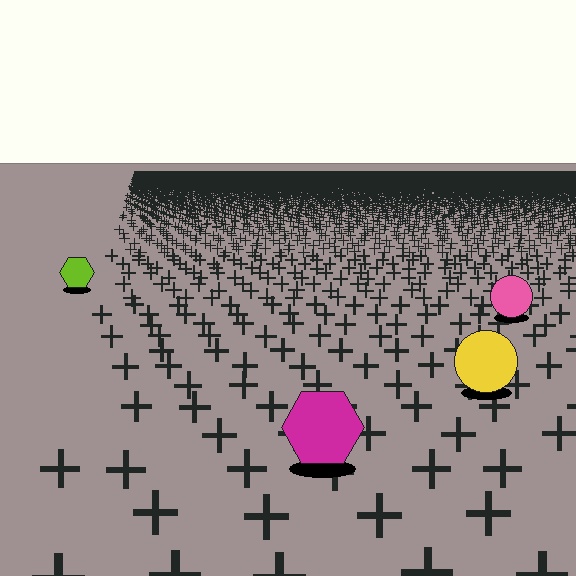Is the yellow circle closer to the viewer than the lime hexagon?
Yes. The yellow circle is closer — you can tell from the texture gradient: the ground texture is coarser near it.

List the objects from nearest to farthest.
From nearest to farthest: the magenta hexagon, the yellow circle, the pink circle, the lime hexagon.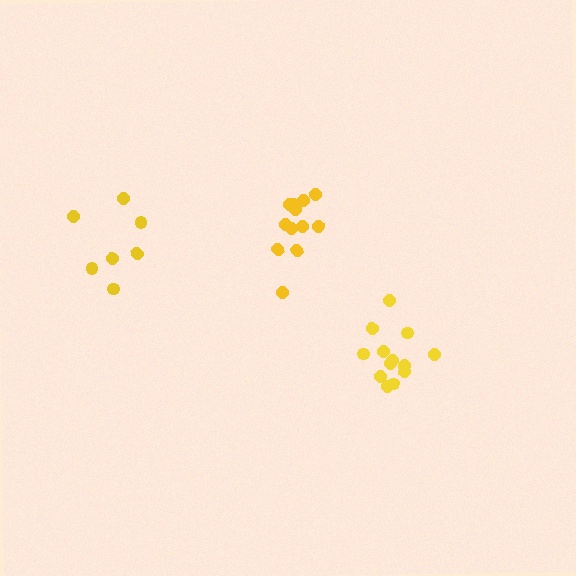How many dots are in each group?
Group 1: 12 dots, Group 2: 7 dots, Group 3: 13 dots (32 total).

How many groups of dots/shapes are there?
There are 3 groups.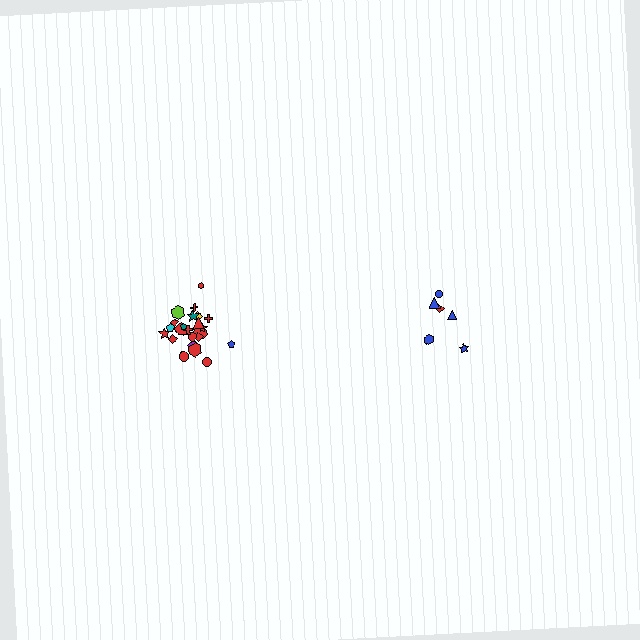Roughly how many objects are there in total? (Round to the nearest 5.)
Roughly 30 objects in total.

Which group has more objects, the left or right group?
The left group.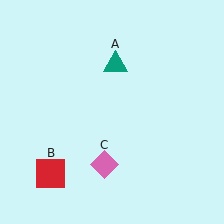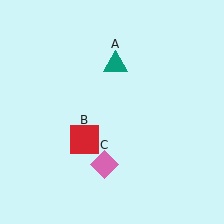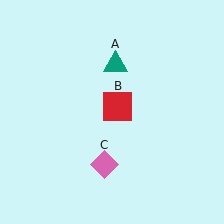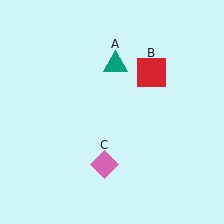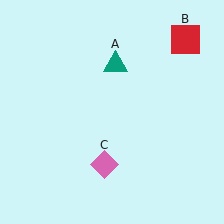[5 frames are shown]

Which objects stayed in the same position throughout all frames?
Teal triangle (object A) and pink diamond (object C) remained stationary.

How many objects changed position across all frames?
1 object changed position: red square (object B).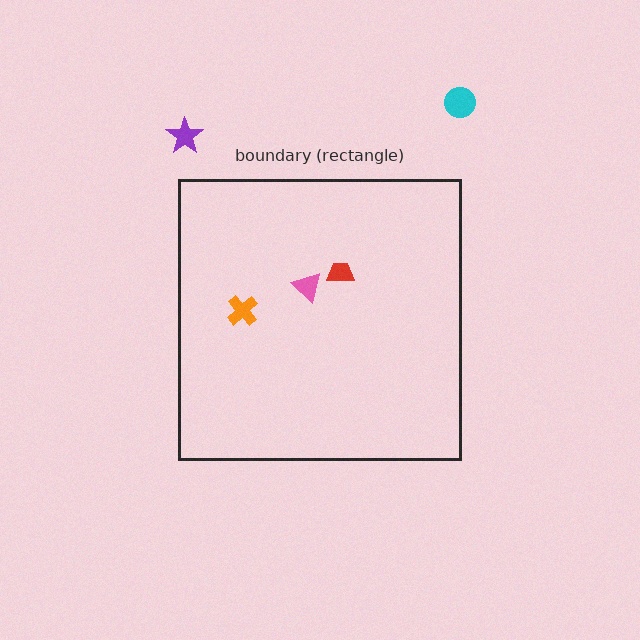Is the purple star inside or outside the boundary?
Outside.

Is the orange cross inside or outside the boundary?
Inside.